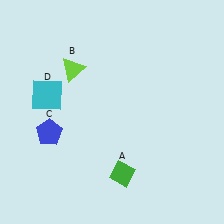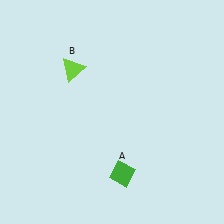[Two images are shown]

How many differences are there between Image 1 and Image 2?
There are 2 differences between the two images.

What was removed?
The cyan square (D), the blue pentagon (C) were removed in Image 2.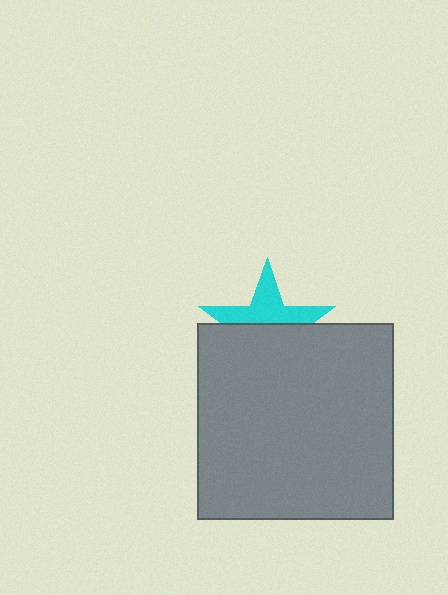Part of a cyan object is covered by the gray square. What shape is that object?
It is a star.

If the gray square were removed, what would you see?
You would see the complete cyan star.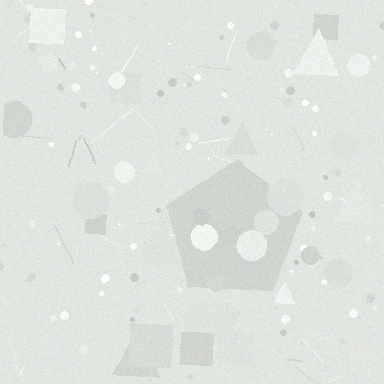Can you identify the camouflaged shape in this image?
The camouflaged shape is a pentagon.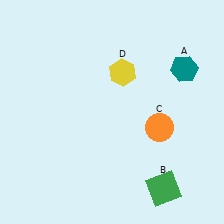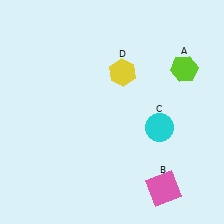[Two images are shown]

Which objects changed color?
A changed from teal to lime. B changed from green to pink. C changed from orange to cyan.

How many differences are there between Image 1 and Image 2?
There are 3 differences between the two images.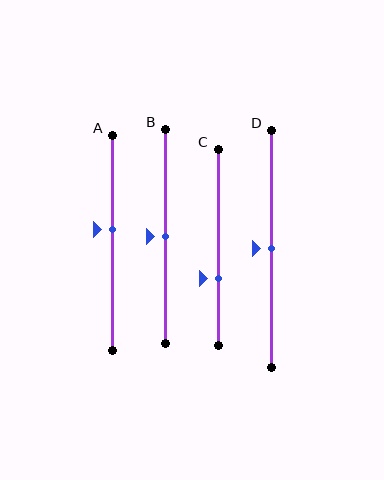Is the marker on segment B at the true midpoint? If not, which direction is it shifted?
Yes, the marker on segment B is at the true midpoint.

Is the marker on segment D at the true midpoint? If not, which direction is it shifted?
Yes, the marker on segment D is at the true midpoint.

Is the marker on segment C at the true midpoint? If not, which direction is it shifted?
No, the marker on segment C is shifted downward by about 16% of the segment length.